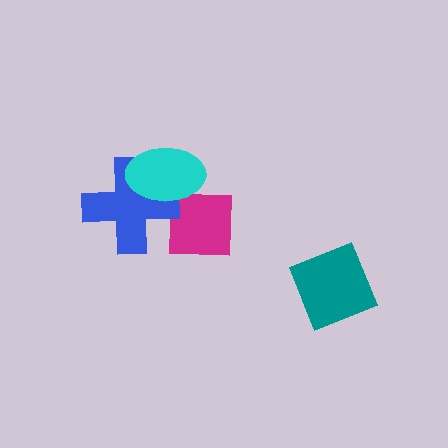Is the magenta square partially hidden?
Yes, it is partially covered by another shape.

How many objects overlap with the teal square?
0 objects overlap with the teal square.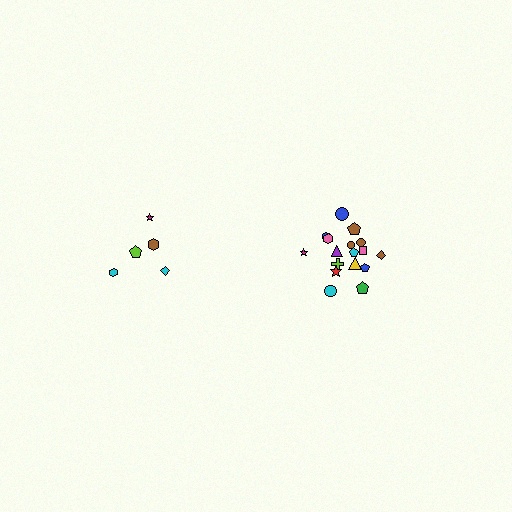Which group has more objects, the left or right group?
The right group.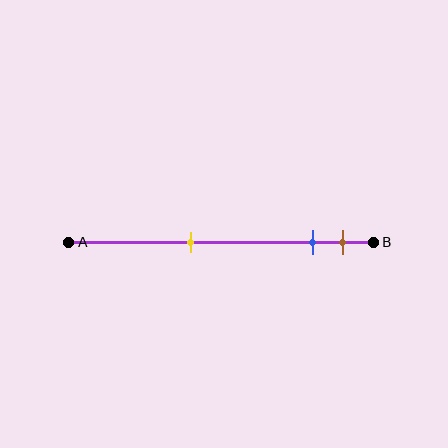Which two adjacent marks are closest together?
The blue and brown marks are the closest adjacent pair.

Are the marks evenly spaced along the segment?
No, the marks are not evenly spaced.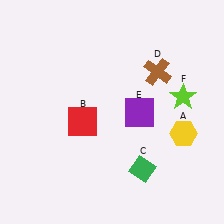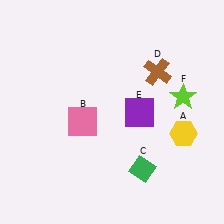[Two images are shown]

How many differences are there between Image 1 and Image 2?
There is 1 difference between the two images.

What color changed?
The square (B) changed from red in Image 1 to pink in Image 2.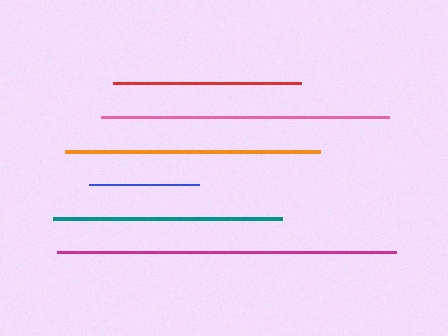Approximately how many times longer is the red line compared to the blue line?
The red line is approximately 1.7 times the length of the blue line.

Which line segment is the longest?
The magenta line is the longest at approximately 339 pixels.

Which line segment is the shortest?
The blue line is the shortest at approximately 109 pixels.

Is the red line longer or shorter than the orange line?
The orange line is longer than the red line.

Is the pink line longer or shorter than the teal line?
The pink line is longer than the teal line.